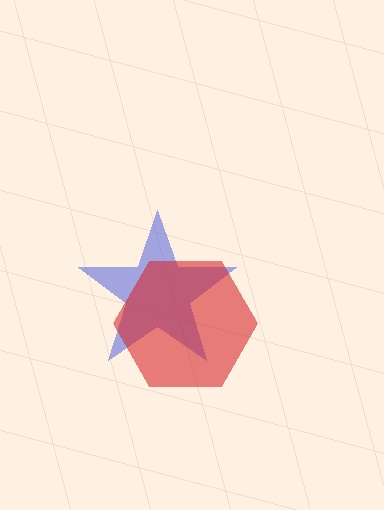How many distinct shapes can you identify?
There are 2 distinct shapes: a blue star, a red hexagon.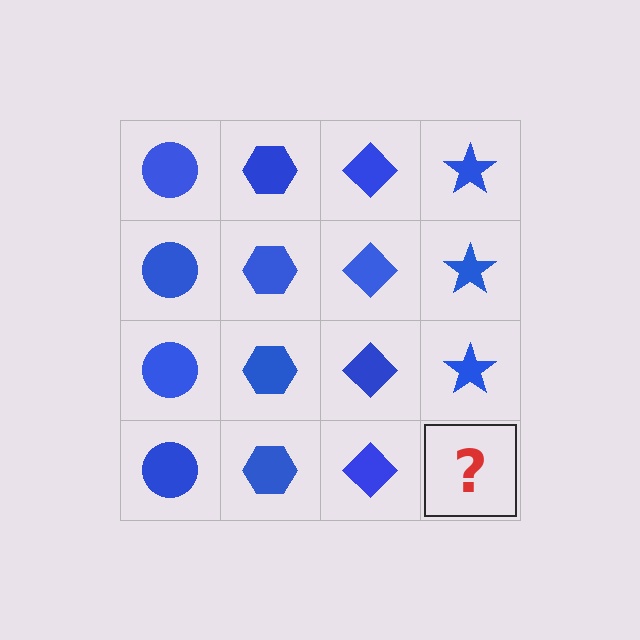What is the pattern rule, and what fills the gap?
The rule is that each column has a consistent shape. The gap should be filled with a blue star.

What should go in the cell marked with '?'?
The missing cell should contain a blue star.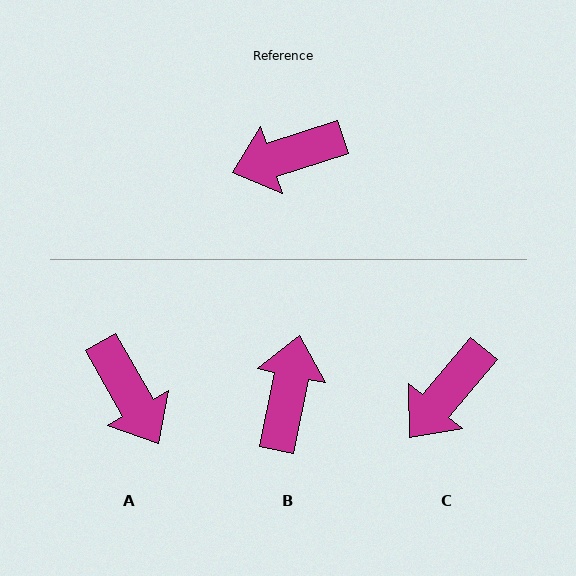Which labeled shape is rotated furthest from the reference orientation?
B, about 119 degrees away.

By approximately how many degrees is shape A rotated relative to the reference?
Approximately 102 degrees counter-clockwise.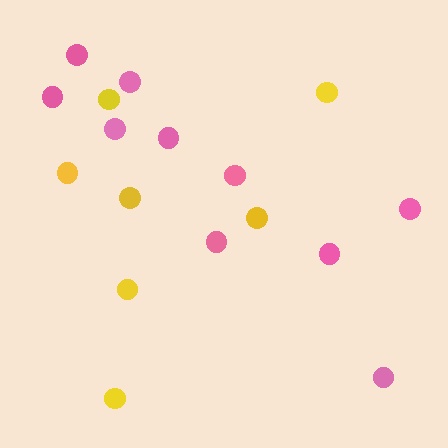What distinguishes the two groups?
There are 2 groups: one group of yellow circles (7) and one group of pink circles (10).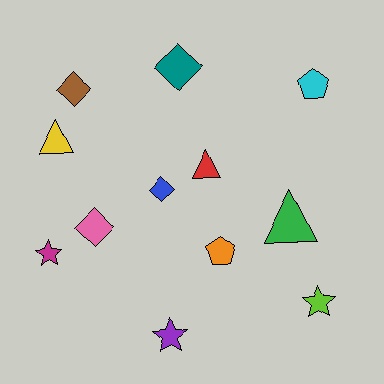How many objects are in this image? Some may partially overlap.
There are 12 objects.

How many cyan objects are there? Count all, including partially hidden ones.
There is 1 cyan object.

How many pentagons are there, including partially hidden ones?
There are 2 pentagons.